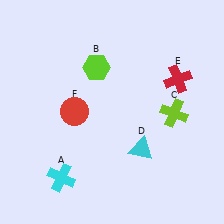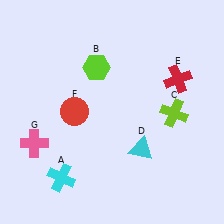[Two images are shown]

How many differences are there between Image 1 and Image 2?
There is 1 difference between the two images.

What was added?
A pink cross (G) was added in Image 2.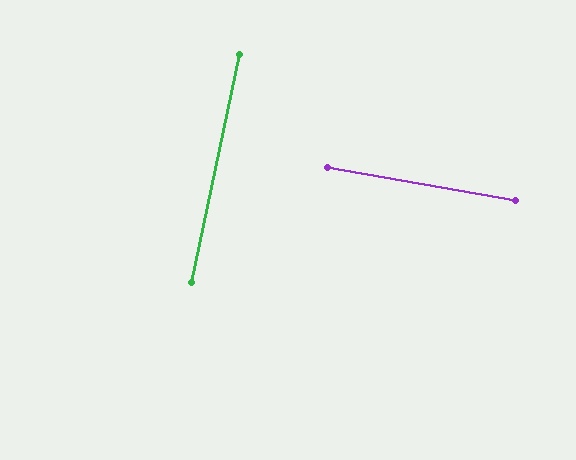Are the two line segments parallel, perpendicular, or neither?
Perpendicular — they meet at approximately 88°.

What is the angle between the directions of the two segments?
Approximately 88 degrees.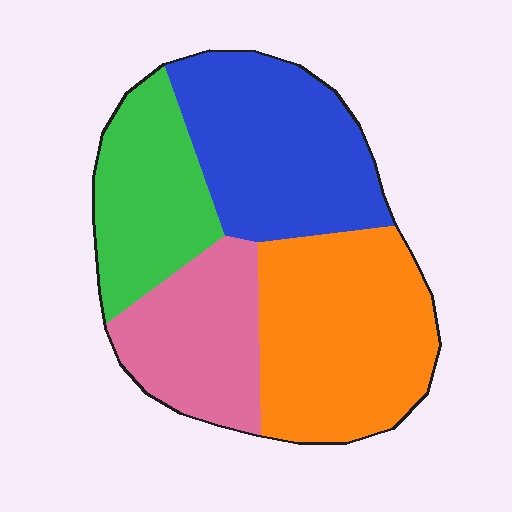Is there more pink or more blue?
Blue.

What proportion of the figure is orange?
Orange takes up between a sixth and a third of the figure.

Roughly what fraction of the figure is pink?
Pink covers 20% of the figure.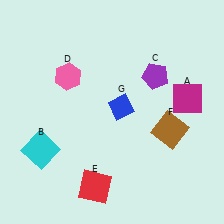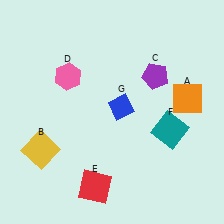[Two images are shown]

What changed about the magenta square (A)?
In Image 1, A is magenta. In Image 2, it changed to orange.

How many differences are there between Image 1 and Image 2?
There are 3 differences between the two images.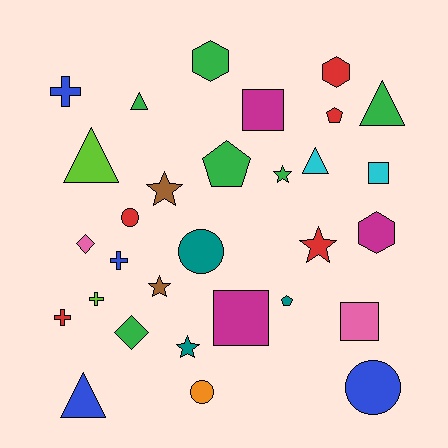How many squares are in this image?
There are 4 squares.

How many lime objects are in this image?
There are 2 lime objects.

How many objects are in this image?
There are 30 objects.